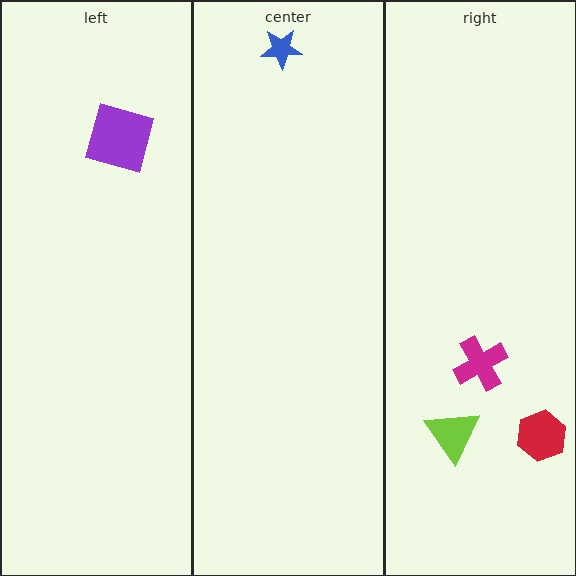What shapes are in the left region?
The purple square.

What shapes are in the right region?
The lime triangle, the red hexagon, the magenta cross.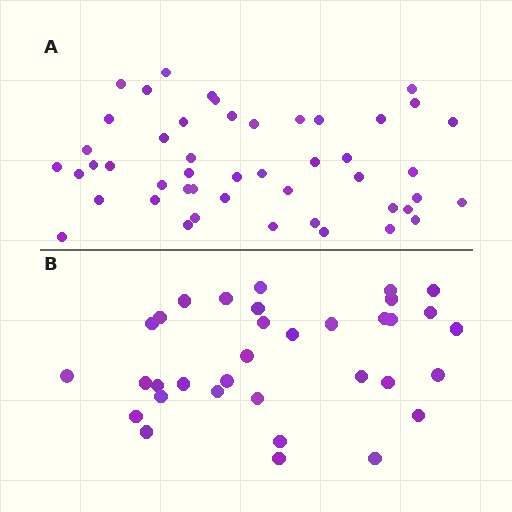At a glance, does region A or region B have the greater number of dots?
Region A (the top region) has more dots.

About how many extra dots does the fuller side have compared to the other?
Region A has approximately 15 more dots than region B.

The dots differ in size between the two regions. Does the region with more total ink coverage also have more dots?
No. Region B has more total ink coverage because its dots are larger, but region A actually contains more individual dots. Total area can be misleading — the number of items is what matters here.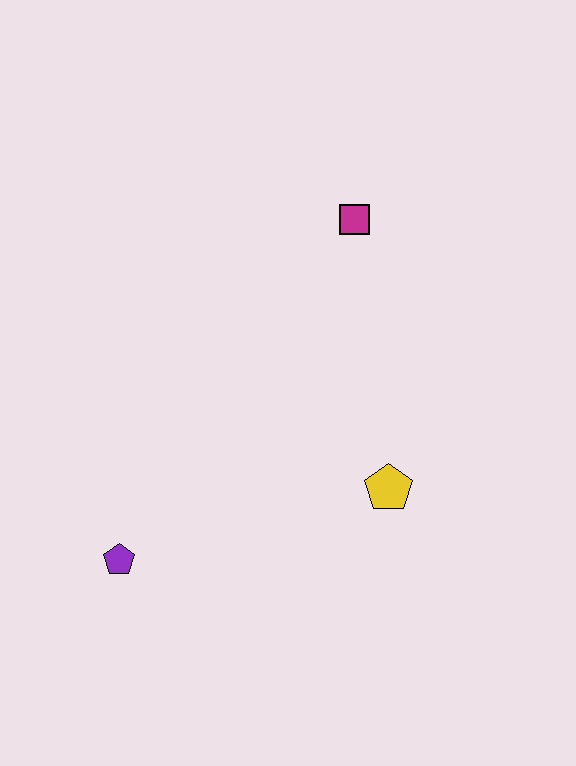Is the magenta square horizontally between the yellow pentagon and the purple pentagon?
Yes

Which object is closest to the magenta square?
The yellow pentagon is closest to the magenta square.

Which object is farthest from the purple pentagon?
The magenta square is farthest from the purple pentagon.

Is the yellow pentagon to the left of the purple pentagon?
No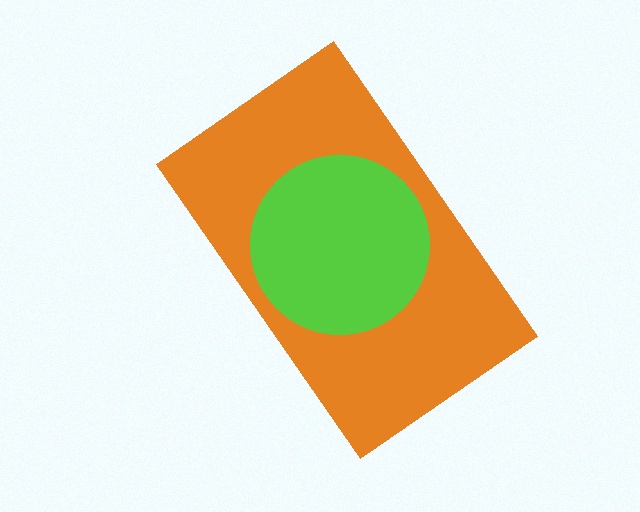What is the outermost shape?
The orange rectangle.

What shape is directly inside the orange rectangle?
The lime circle.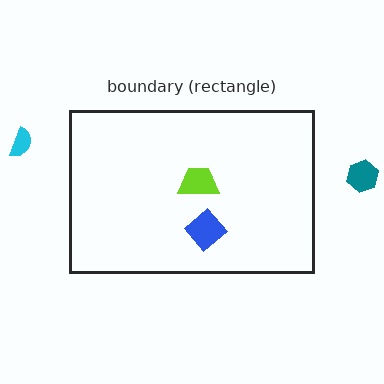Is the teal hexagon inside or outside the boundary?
Outside.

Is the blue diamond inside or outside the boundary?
Inside.